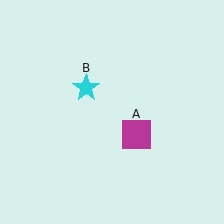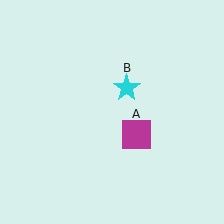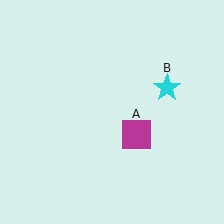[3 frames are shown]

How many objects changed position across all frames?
1 object changed position: cyan star (object B).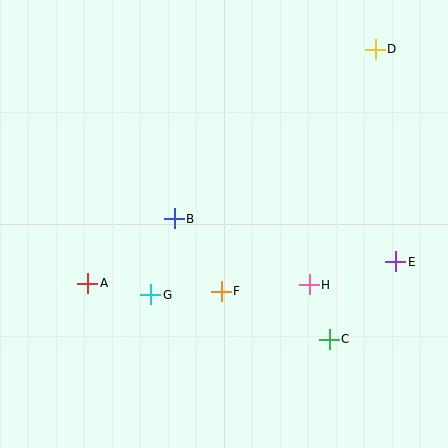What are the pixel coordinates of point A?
Point A is at (88, 283).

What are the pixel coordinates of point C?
Point C is at (329, 339).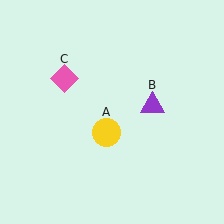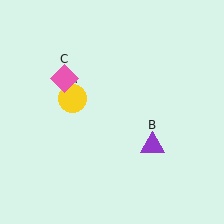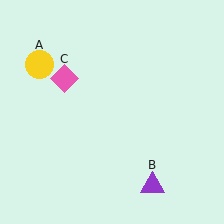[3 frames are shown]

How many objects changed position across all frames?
2 objects changed position: yellow circle (object A), purple triangle (object B).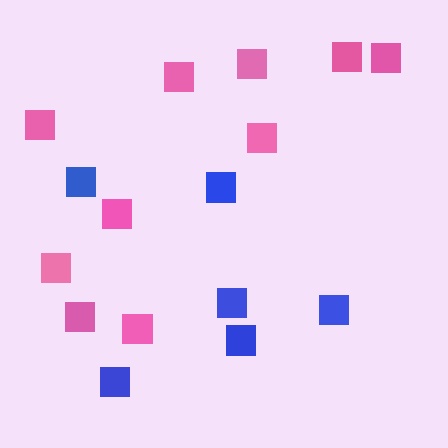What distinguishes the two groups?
There are 2 groups: one group of blue squares (6) and one group of pink squares (10).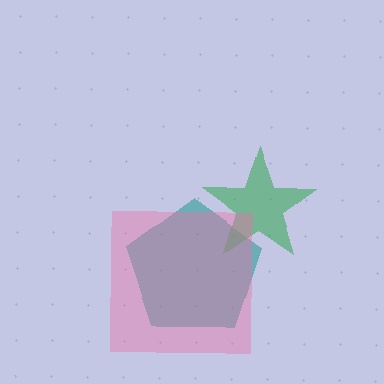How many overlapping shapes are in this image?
There are 3 overlapping shapes in the image.